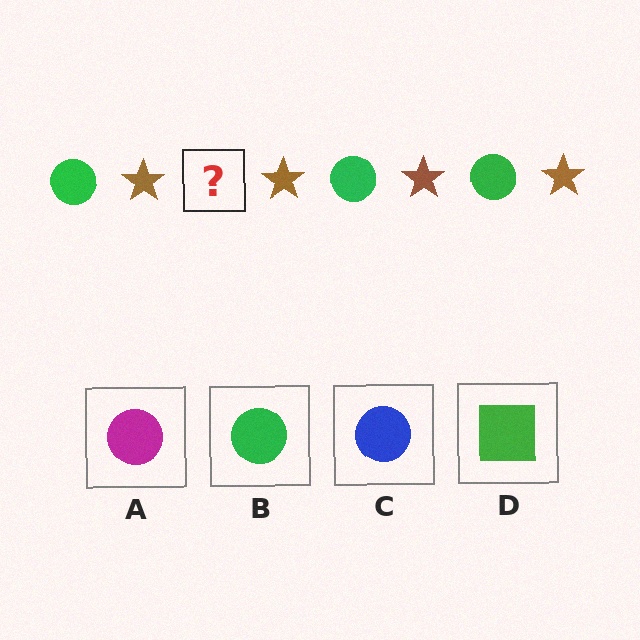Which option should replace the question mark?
Option B.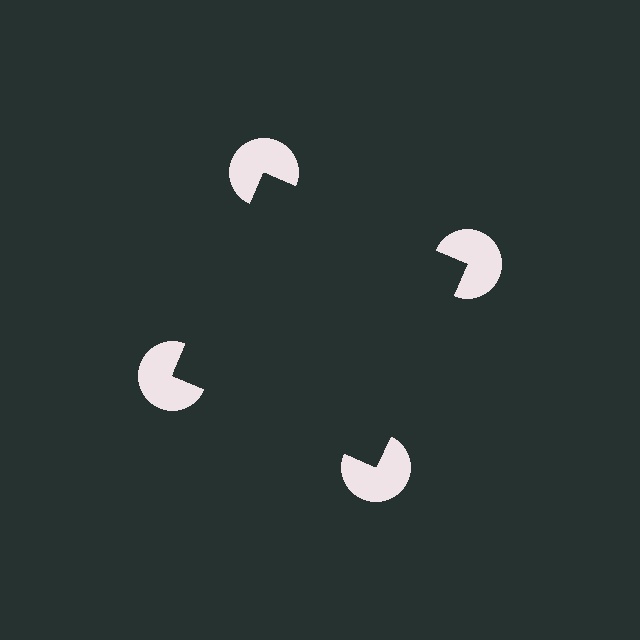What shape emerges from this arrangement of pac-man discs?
An illusory square — its edges are inferred from the aligned wedge cuts in the pac-man discs, not physically drawn.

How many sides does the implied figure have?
4 sides.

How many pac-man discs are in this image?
There are 4 — one at each vertex of the illusory square.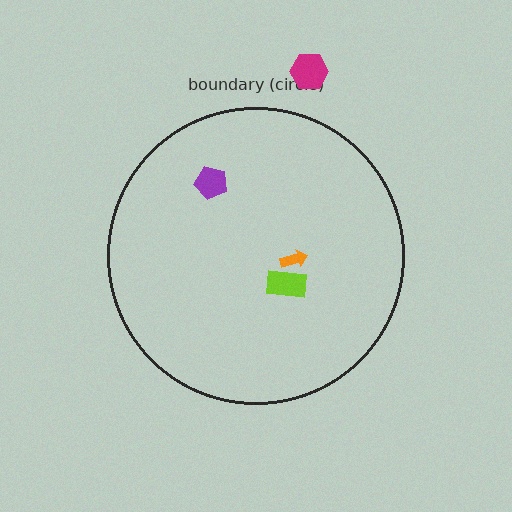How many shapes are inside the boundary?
3 inside, 1 outside.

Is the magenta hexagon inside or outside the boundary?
Outside.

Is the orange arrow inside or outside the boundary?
Inside.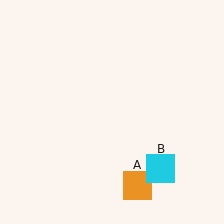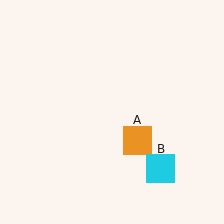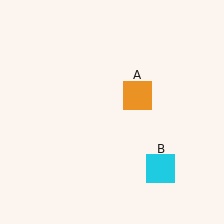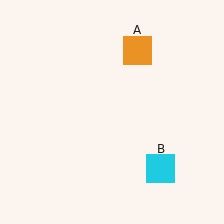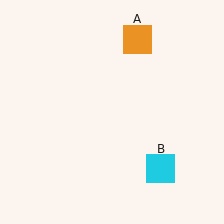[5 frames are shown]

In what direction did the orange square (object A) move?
The orange square (object A) moved up.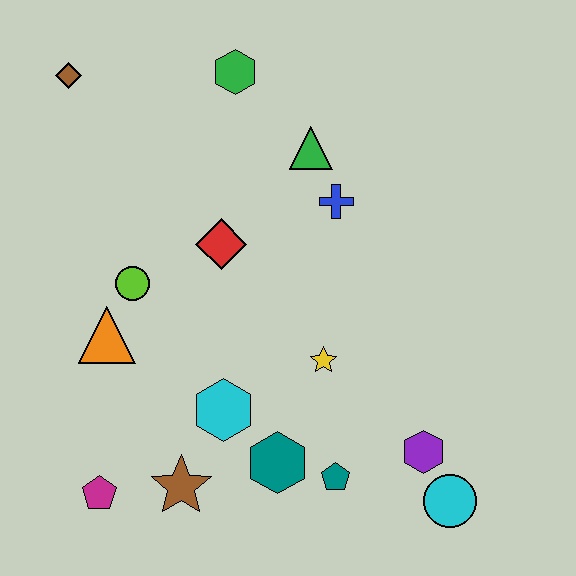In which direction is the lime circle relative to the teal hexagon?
The lime circle is above the teal hexagon.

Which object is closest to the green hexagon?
The green triangle is closest to the green hexagon.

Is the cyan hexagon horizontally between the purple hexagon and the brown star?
Yes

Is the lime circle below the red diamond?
Yes